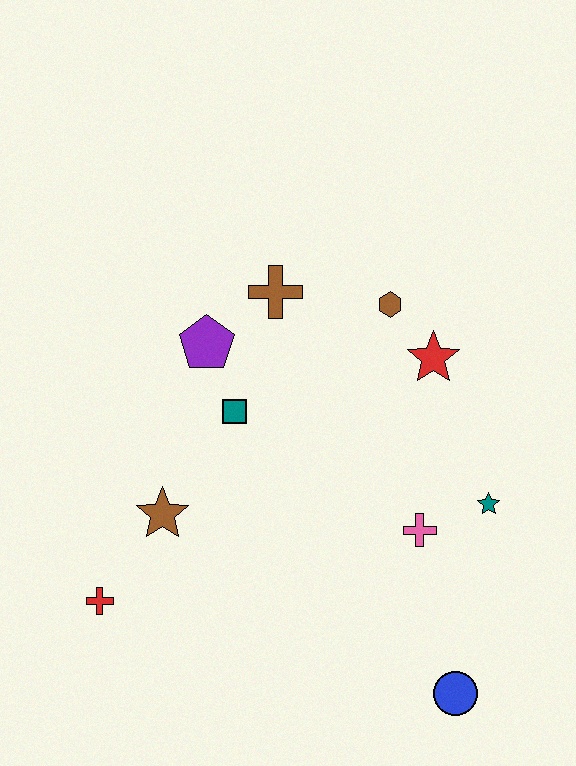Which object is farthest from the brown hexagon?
The red cross is farthest from the brown hexagon.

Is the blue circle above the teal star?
No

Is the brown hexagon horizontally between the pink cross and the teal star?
No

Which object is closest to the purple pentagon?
The teal square is closest to the purple pentagon.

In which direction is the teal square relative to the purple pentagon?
The teal square is below the purple pentagon.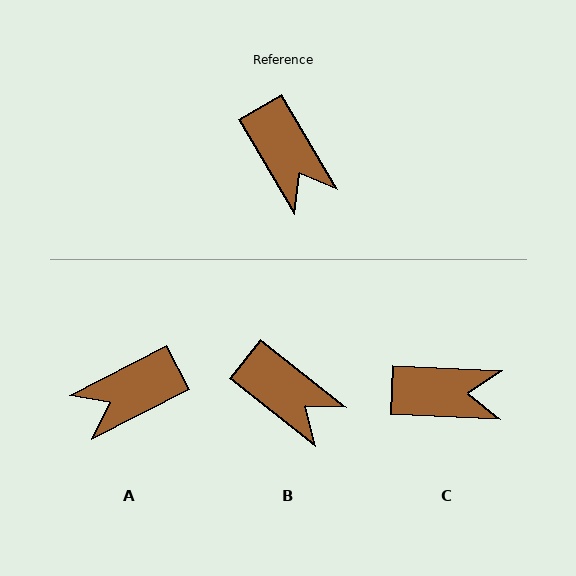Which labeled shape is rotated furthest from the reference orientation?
A, about 93 degrees away.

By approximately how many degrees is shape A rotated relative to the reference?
Approximately 93 degrees clockwise.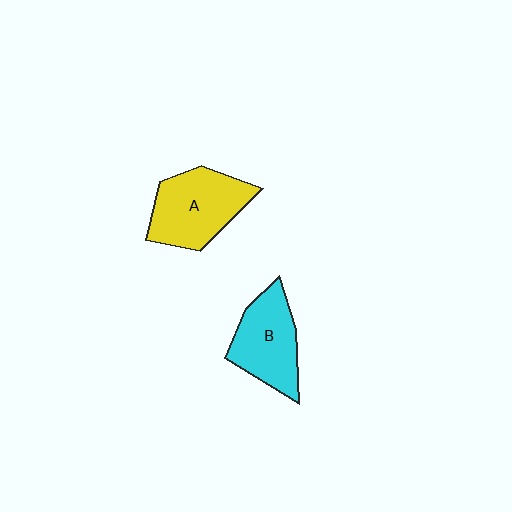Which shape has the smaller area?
Shape B (cyan).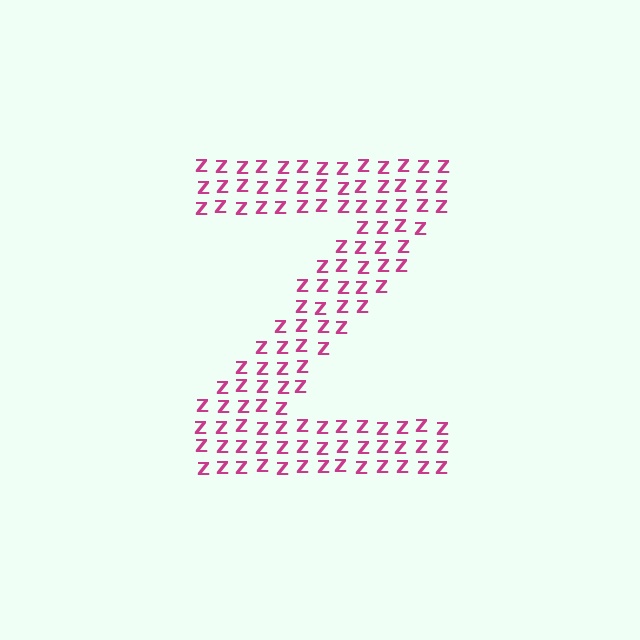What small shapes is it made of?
It is made of small letter Z's.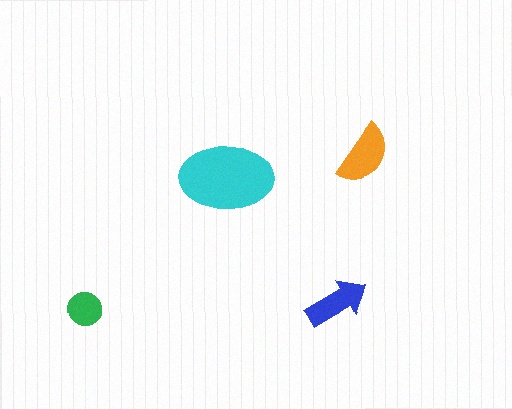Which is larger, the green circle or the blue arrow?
The blue arrow.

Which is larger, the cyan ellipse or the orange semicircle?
The cyan ellipse.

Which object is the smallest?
The green circle.